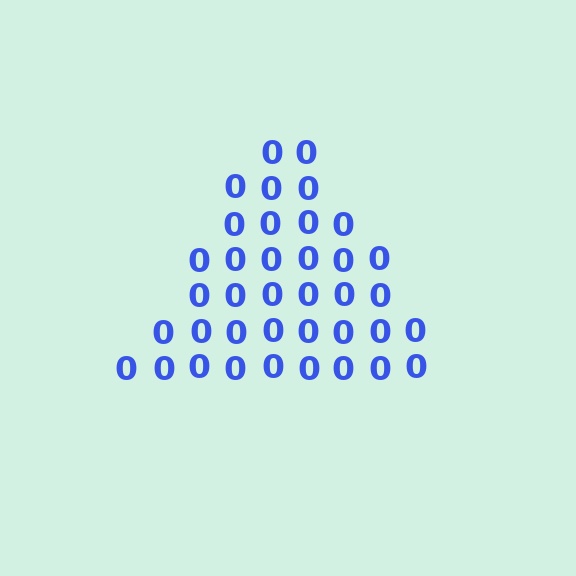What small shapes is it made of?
It is made of small digit 0's.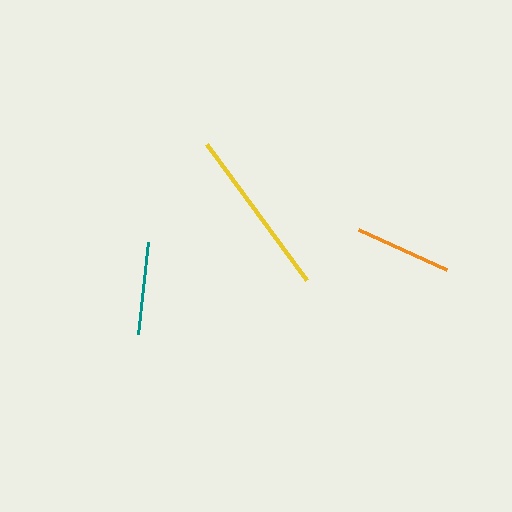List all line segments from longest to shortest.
From longest to shortest: yellow, orange, teal.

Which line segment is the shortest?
The teal line is the shortest at approximately 93 pixels.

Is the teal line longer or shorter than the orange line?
The orange line is longer than the teal line.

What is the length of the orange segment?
The orange segment is approximately 97 pixels long.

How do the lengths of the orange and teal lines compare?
The orange and teal lines are approximately the same length.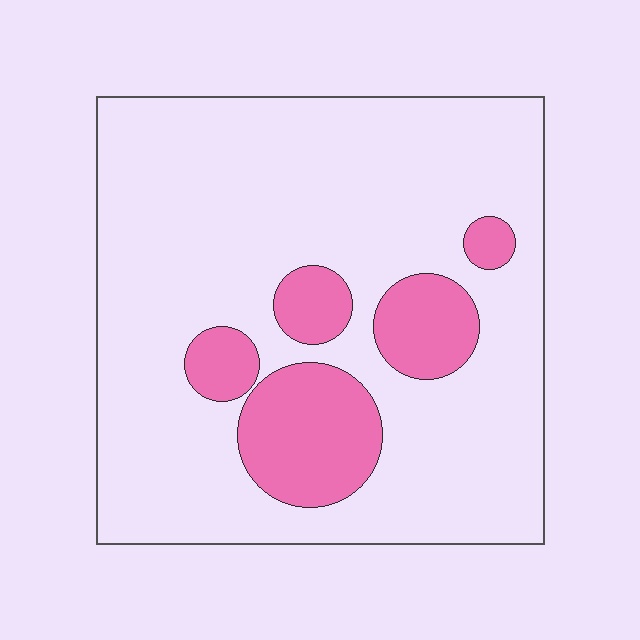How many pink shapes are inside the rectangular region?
5.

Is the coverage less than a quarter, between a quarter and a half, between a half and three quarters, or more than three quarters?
Less than a quarter.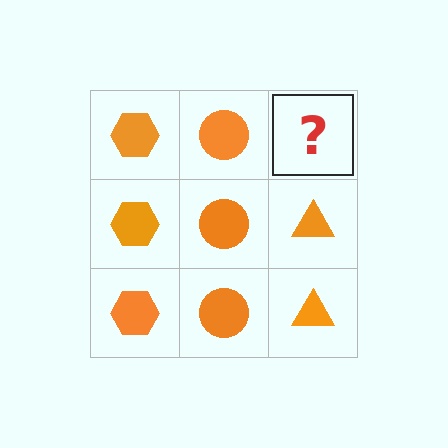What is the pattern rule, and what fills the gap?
The rule is that each column has a consistent shape. The gap should be filled with an orange triangle.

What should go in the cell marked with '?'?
The missing cell should contain an orange triangle.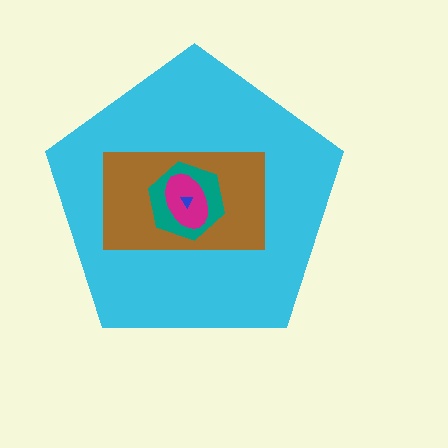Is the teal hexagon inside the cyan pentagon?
Yes.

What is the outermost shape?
The cyan pentagon.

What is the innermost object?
The blue triangle.